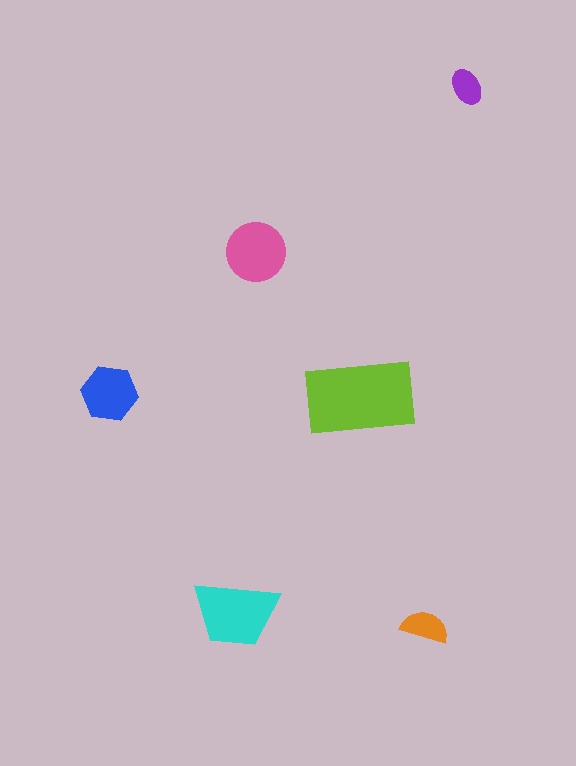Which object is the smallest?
The purple ellipse.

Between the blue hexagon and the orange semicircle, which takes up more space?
The blue hexagon.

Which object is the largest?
The lime rectangle.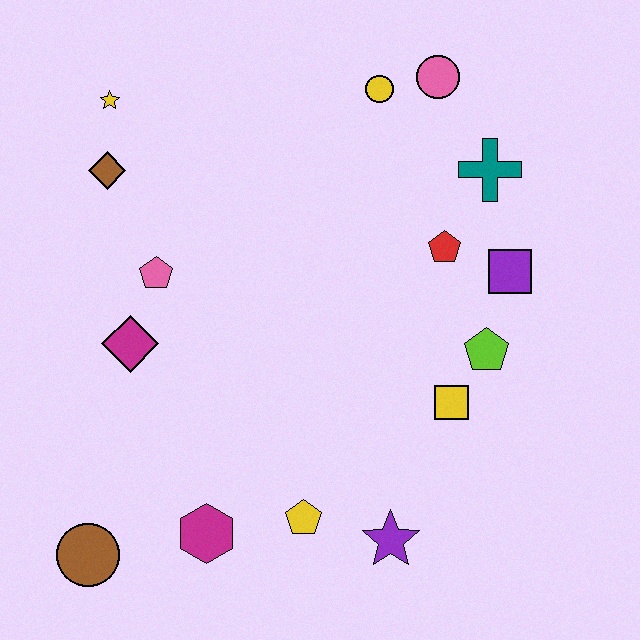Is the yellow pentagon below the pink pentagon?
Yes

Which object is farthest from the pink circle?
The brown circle is farthest from the pink circle.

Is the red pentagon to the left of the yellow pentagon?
No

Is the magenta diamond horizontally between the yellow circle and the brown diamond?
Yes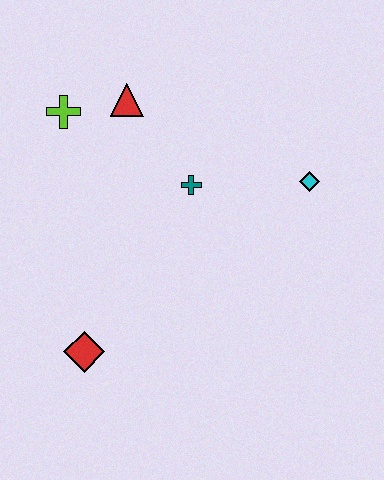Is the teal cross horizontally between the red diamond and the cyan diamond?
Yes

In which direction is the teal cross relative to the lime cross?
The teal cross is to the right of the lime cross.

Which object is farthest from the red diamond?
The cyan diamond is farthest from the red diamond.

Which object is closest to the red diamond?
The teal cross is closest to the red diamond.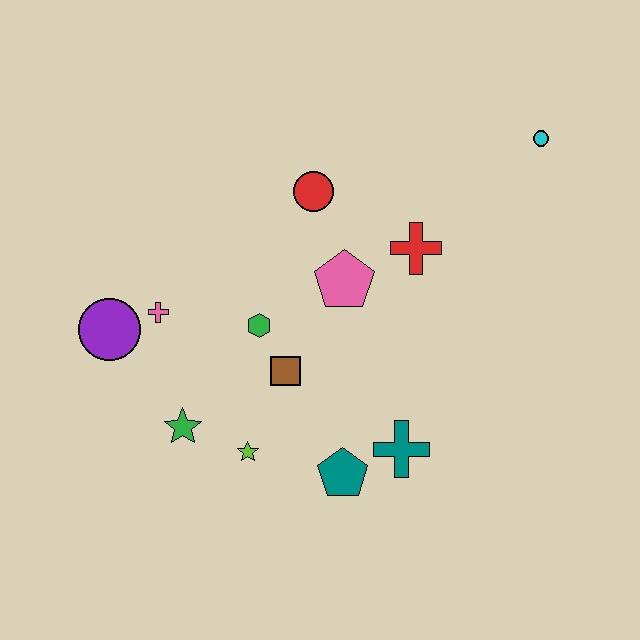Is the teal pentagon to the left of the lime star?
No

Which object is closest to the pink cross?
The purple circle is closest to the pink cross.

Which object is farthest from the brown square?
The cyan circle is farthest from the brown square.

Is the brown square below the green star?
No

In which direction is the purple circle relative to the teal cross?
The purple circle is to the left of the teal cross.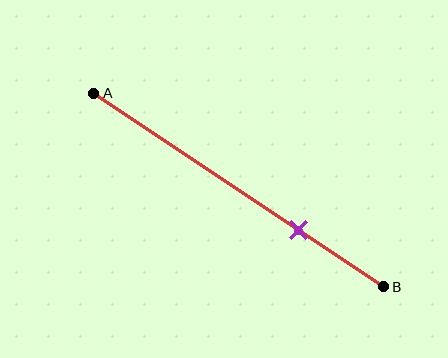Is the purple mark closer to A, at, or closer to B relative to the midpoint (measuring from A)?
The purple mark is closer to point B than the midpoint of segment AB.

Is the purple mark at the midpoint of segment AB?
No, the mark is at about 70% from A, not at the 50% midpoint.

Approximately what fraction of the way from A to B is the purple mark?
The purple mark is approximately 70% of the way from A to B.